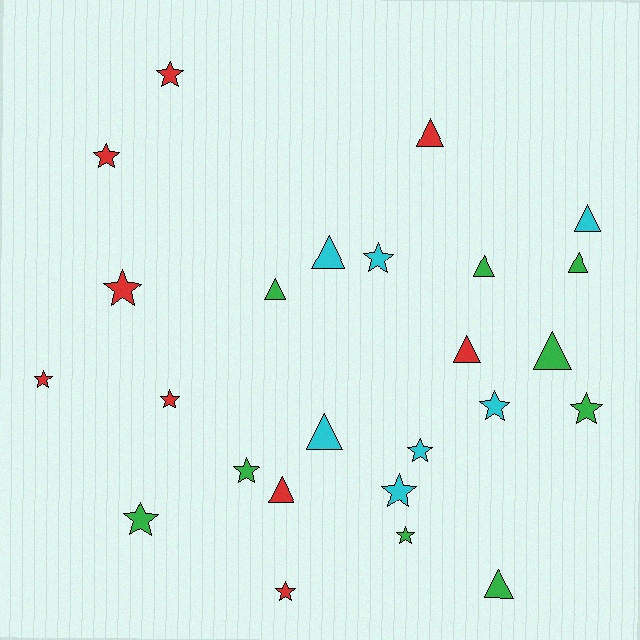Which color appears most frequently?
Green, with 9 objects.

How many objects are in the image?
There are 25 objects.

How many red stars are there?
There are 6 red stars.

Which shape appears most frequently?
Star, with 14 objects.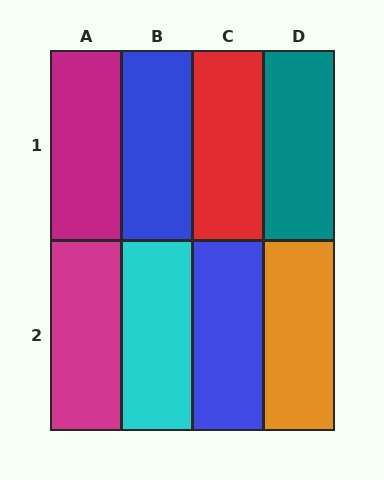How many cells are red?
1 cell is red.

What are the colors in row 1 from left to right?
Magenta, blue, red, teal.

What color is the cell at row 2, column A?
Magenta.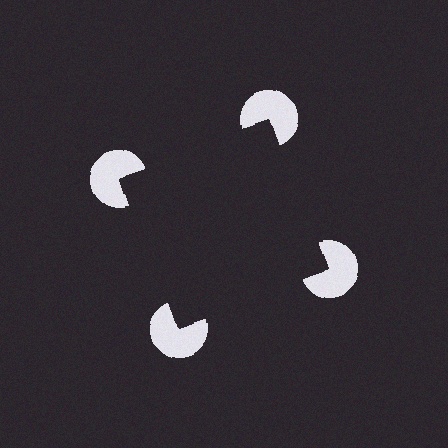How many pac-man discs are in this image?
There are 4 — one at each vertex of the illusory square.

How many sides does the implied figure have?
4 sides.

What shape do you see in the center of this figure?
An illusory square — its edges are inferred from the aligned wedge cuts in the pac-man discs, not physically drawn.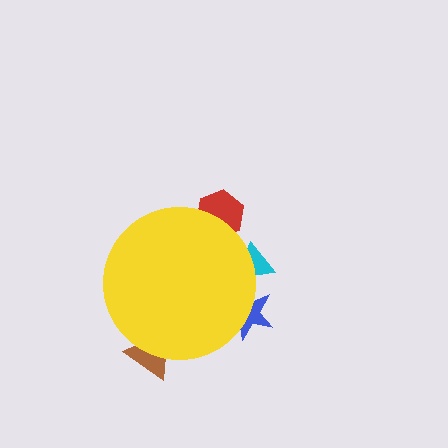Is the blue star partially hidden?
Yes, the blue star is partially hidden behind the yellow circle.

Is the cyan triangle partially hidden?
Yes, the cyan triangle is partially hidden behind the yellow circle.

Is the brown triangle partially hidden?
Yes, the brown triangle is partially hidden behind the yellow circle.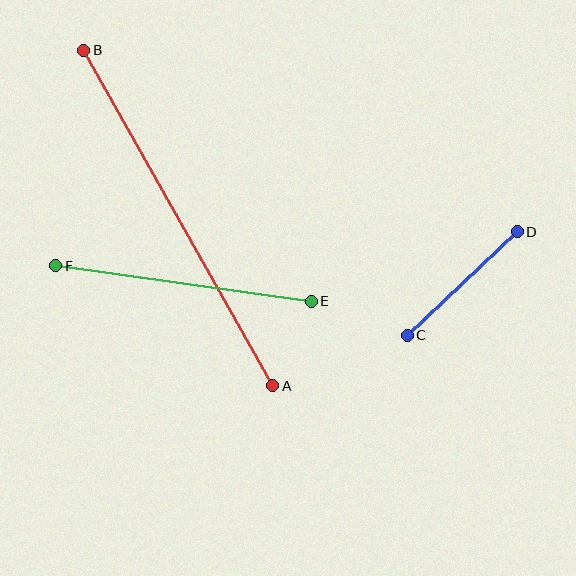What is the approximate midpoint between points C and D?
The midpoint is at approximately (462, 284) pixels.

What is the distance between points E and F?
The distance is approximately 258 pixels.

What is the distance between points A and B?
The distance is approximately 385 pixels.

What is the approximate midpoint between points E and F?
The midpoint is at approximately (183, 284) pixels.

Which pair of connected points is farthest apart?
Points A and B are farthest apart.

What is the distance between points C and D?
The distance is approximately 151 pixels.